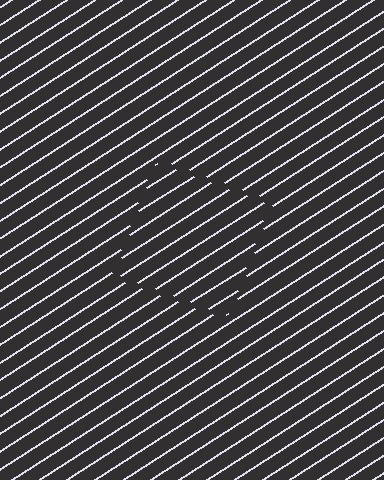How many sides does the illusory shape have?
4 sides — the line-ends trace a square.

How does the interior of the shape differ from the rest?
The interior of the shape contains the same grating, shifted by half a period — the contour is defined by the phase discontinuity where line-ends from the inner and outer gratings abut.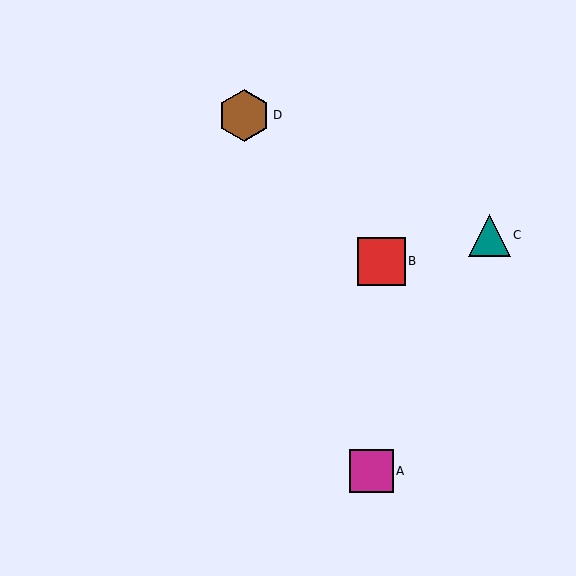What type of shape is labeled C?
Shape C is a teal triangle.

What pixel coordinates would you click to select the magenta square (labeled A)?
Click at (372, 471) to select the magenta square A.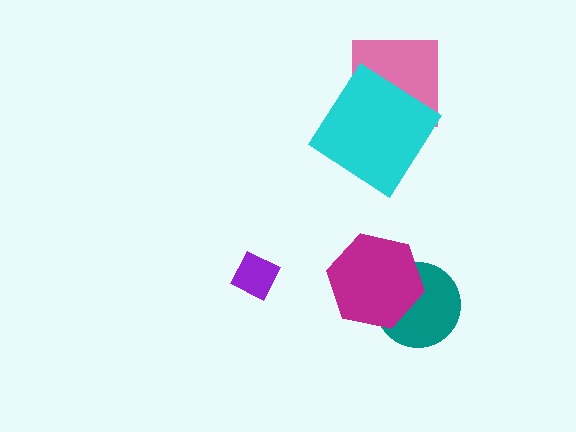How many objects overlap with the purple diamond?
0 objects overlap with the purple diamond.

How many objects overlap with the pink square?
1 object overlaps with the pink square.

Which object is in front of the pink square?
The cyan diamond is in front of the pink square.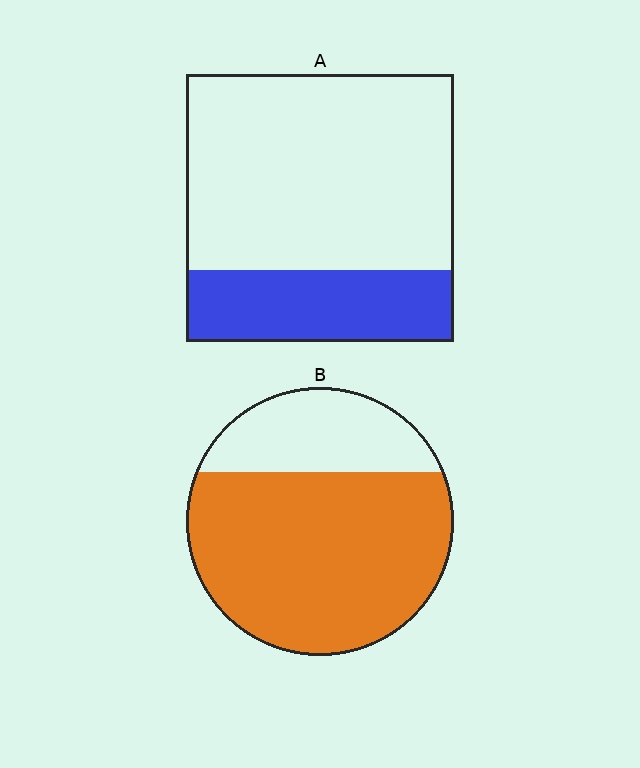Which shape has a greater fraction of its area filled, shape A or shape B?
Shape B.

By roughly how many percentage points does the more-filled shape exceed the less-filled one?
By roughly 45 percentage points (B over A).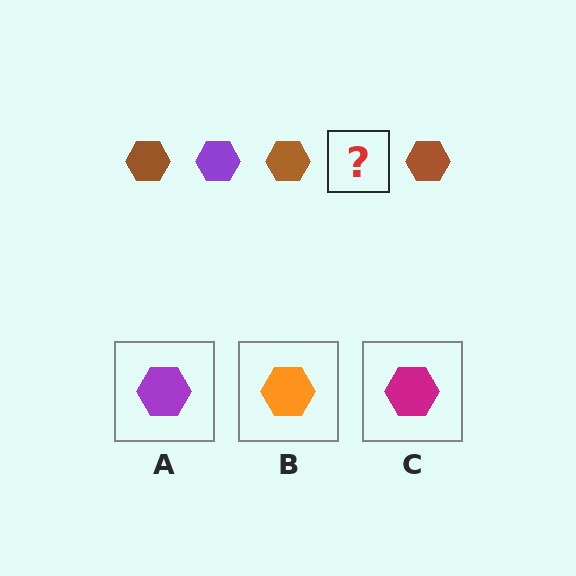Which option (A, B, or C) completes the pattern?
A.